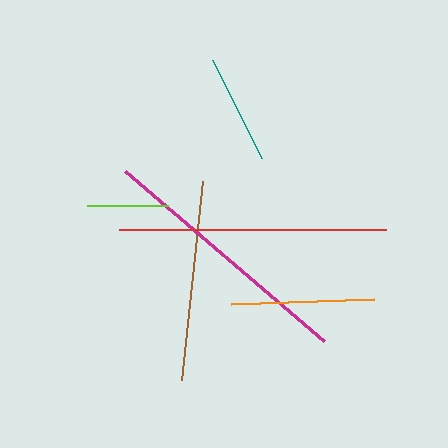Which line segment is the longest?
The red line is the longest at approximately 268 pixels.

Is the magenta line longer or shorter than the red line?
The red line is longer than the magenta line.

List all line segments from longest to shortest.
From longest to shortest: red, magenta, brown, orange, teal, lime.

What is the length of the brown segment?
The brown segment is approximately 200 pixels long.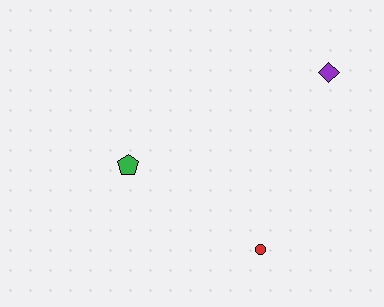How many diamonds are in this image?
There is 1 diamond.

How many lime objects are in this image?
There are no lime objects.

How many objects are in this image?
There are 3 objects.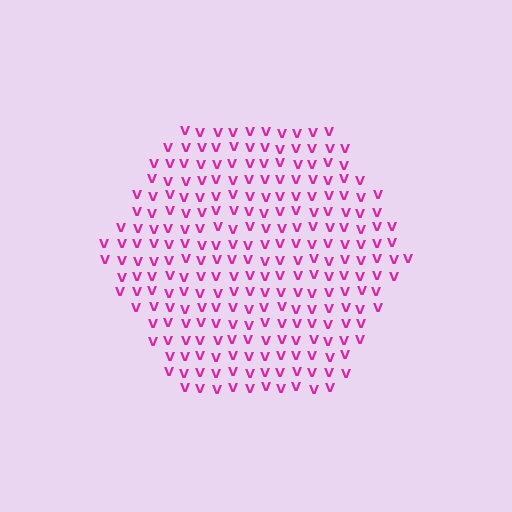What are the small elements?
The small elements are letter V's.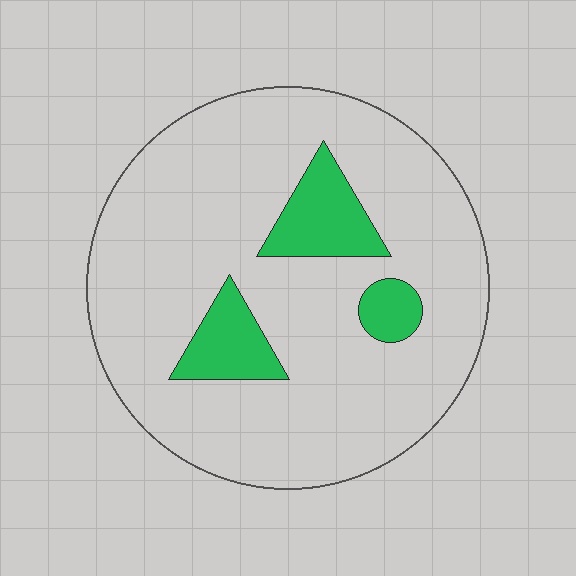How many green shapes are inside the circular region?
3.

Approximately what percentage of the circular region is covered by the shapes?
Approximately 15%.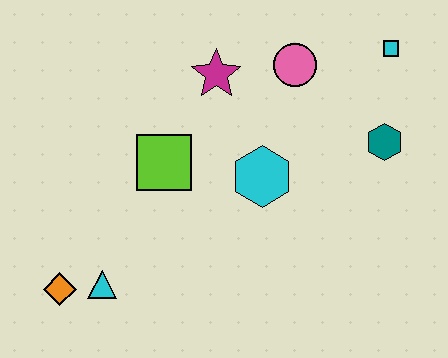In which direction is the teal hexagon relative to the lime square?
The teal hexagon is to the right of the lime square.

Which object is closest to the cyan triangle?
The orange diamond is closest to the cyan triangle.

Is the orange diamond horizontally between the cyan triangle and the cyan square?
No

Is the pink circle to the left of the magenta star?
No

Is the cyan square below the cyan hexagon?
No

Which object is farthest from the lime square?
The cyan square is farthest from the lime square.